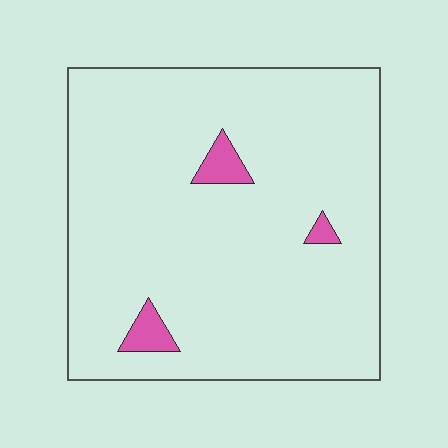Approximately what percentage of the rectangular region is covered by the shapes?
Approximately 5%.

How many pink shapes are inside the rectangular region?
3.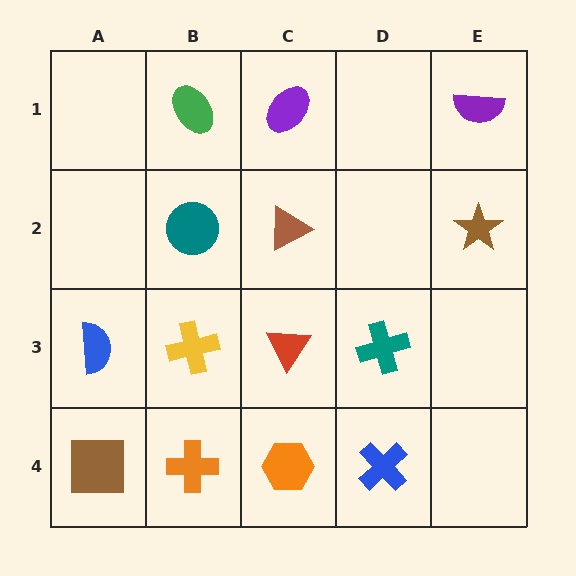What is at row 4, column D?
A blue cross.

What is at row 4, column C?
An orange hexagon.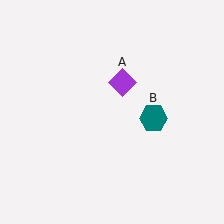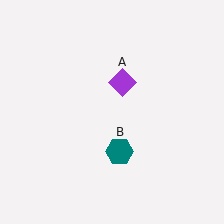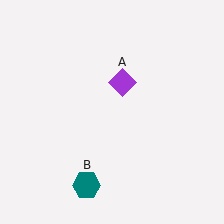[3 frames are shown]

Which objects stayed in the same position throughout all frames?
Purple diamond (object A) remained stationary.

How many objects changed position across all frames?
1 object changed position: teal hexagon (object B).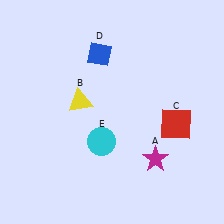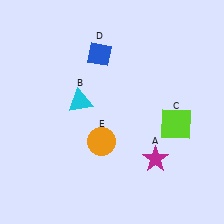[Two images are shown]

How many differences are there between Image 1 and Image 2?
There are 3 differences between the two images.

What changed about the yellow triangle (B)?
In Image 1, B is yellow. In Image 2, it changed to cyan.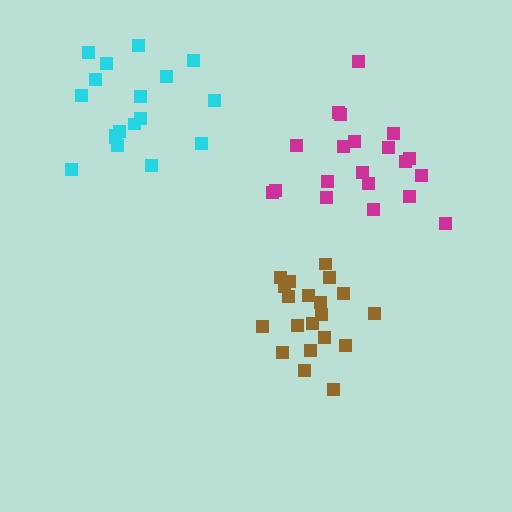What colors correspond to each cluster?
The clusters are colored: magenta, cyan, brown.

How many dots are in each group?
Group 1: 20 dots, Group 2: 18 dots, Group 3: 20 dots (58 total).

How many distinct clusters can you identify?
There are 3 distinct clusters.